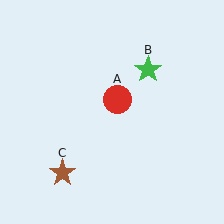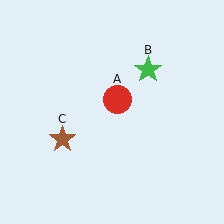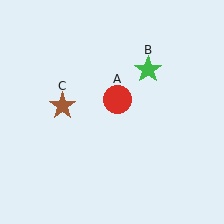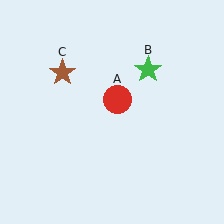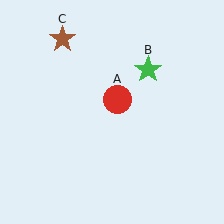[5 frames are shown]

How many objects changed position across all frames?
1 object changed position: brown star (object C).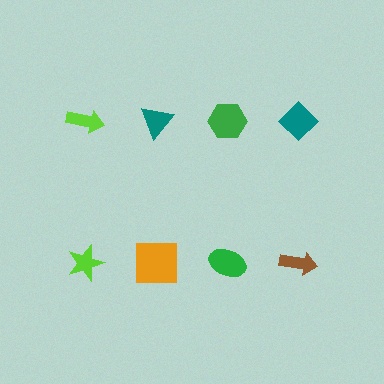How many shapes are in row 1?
4 shapes.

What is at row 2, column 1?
A lime star.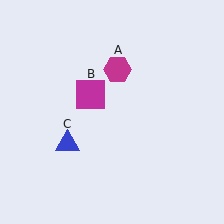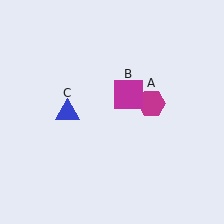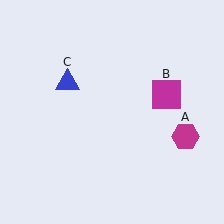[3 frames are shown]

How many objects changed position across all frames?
3 objects changed position: magenta hexagon (object A), magenta square (object B), blue triangle (object C).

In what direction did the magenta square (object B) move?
The magenta square (object B) moved right.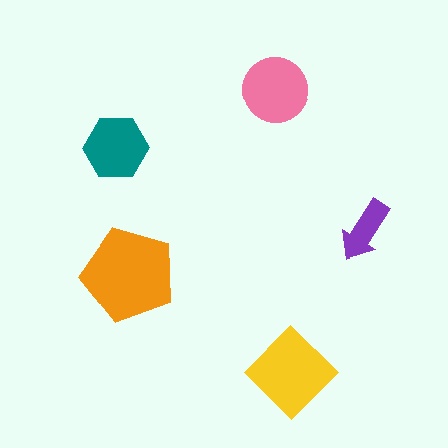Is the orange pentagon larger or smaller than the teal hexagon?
Larger.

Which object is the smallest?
The purple arrow.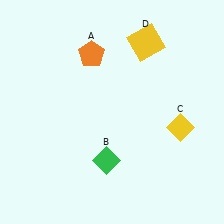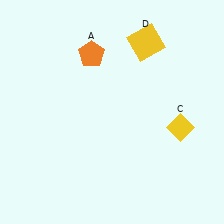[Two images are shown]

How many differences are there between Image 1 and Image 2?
There is 1 difference between the two images.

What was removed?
The green diamond (B) was removed in Image 2.